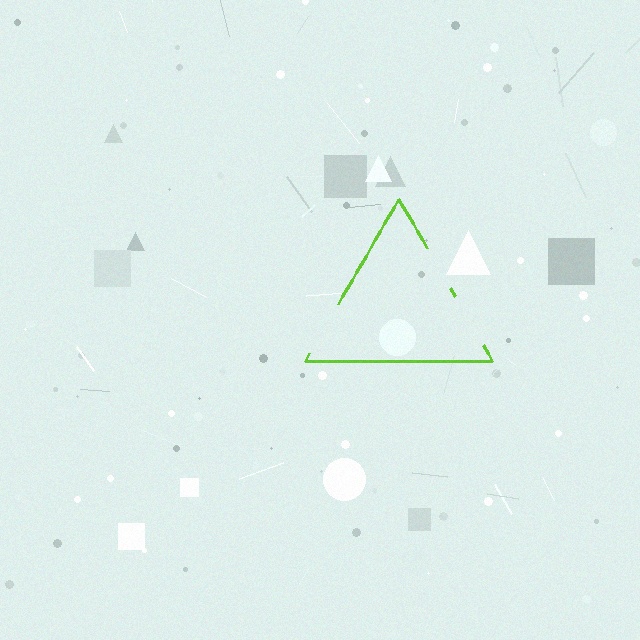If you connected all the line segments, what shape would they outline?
They would outline a triangle.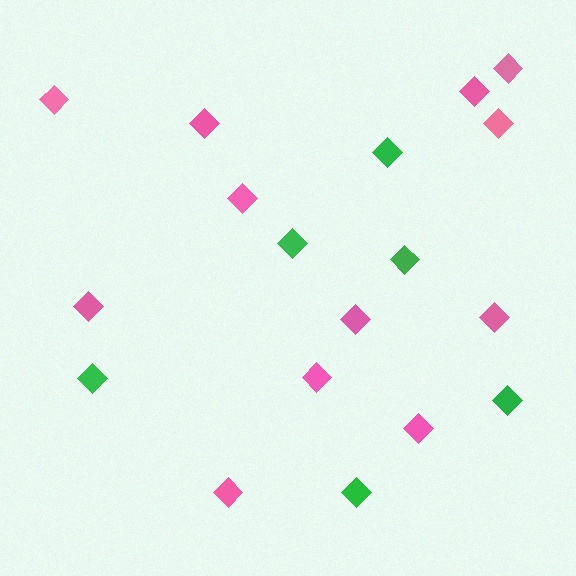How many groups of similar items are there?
There are 2 groups: one group of pink diamonds (12) and one group of green diamonds (6).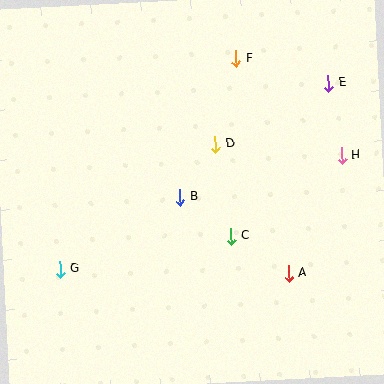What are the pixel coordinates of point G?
Point G is at (60, 269).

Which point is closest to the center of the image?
Point B at (180, 197) is closest to the center.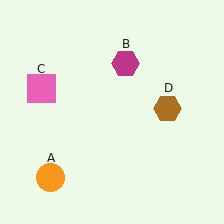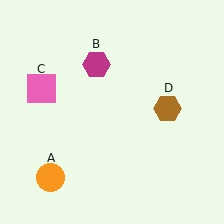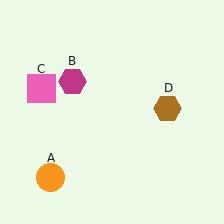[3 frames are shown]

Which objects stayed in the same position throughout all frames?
Orange circle (object A) and pink square (object C) and brown hexagon (object D) remained stationary.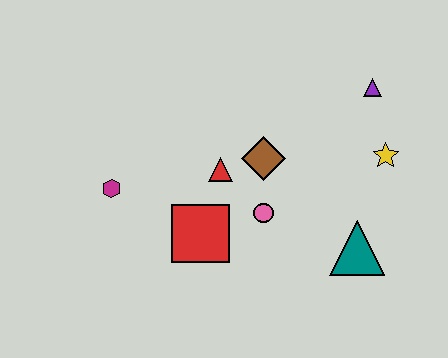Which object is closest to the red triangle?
The brown diamond is closest to the red triangle.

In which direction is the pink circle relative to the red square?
The pink circle is to the right of the red square.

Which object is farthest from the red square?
The purple triangle is farthest from the red square.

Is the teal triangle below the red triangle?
Yes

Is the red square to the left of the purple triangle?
Yes